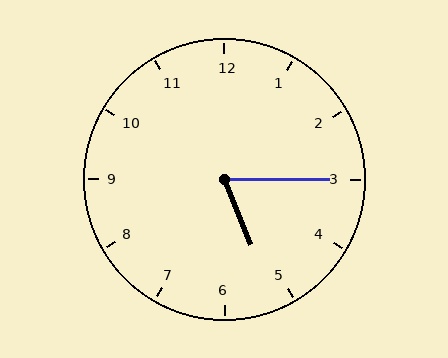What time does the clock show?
5:15.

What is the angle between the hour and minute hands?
Approximately 68 degrees.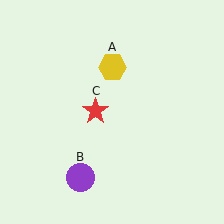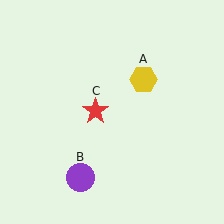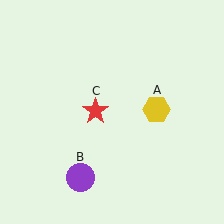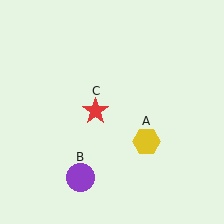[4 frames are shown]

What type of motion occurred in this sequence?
The yellow hexagon (object A) rotated clockwise around the center of the scene.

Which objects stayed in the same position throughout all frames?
Purple circle (object B) and red star (object C) remained stationary.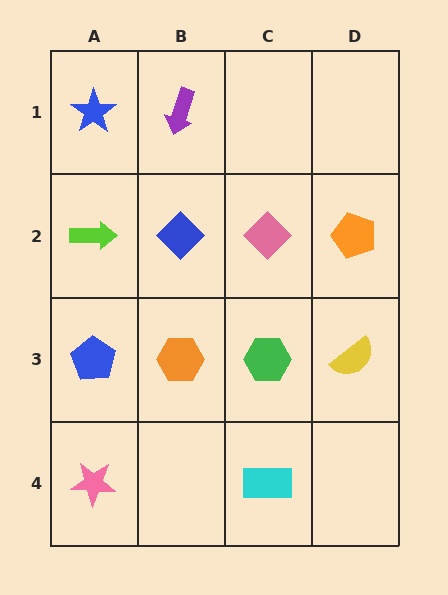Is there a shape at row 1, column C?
No, that cell is empty.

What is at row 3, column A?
A blue pentagon.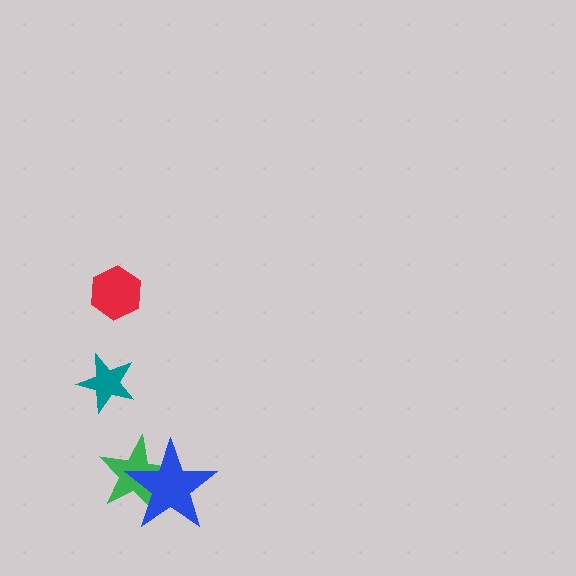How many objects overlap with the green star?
1 object overlaps with the green star.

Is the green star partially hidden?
Yes, it is partially covered by another shape.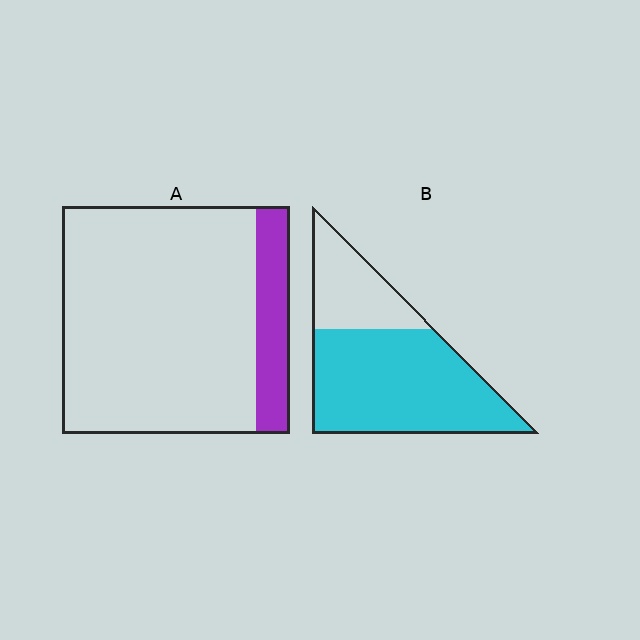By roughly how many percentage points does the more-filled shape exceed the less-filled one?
By roughly 55 percentage points (B over A).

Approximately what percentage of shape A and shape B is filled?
A is approximately 15% and B is approximately 70%.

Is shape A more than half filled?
No.